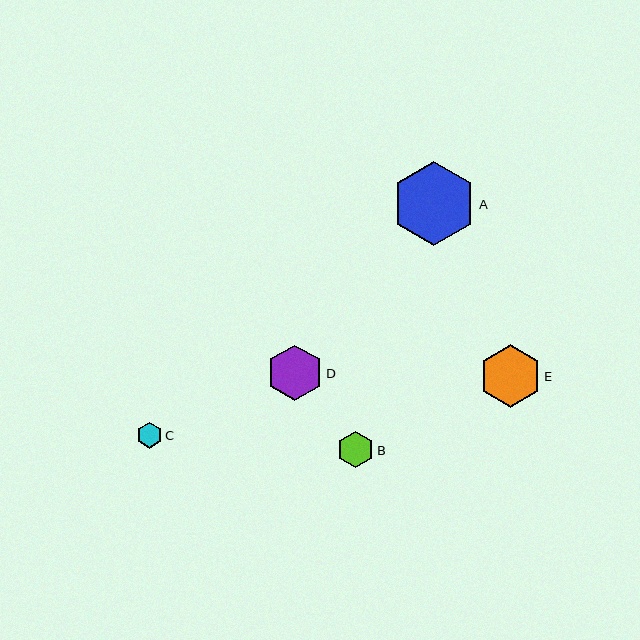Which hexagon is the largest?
Hexagon A is the largest with a size of approximately 84 pixels.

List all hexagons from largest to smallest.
From largest to smallest: A, E, D, B, C.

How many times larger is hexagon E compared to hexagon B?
Hexagon E is approximately 1.7 times the size of hexagon B.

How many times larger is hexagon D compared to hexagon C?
Hexagon D is approximately 2.2 times the size of hexagon C.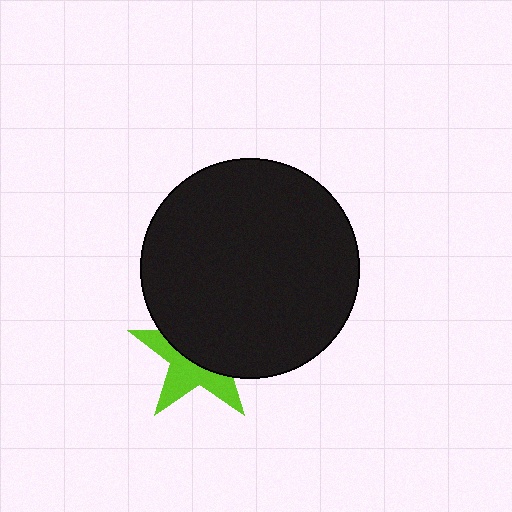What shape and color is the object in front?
The object in front is a black circle.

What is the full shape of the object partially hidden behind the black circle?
The partially hidden object is a lime star.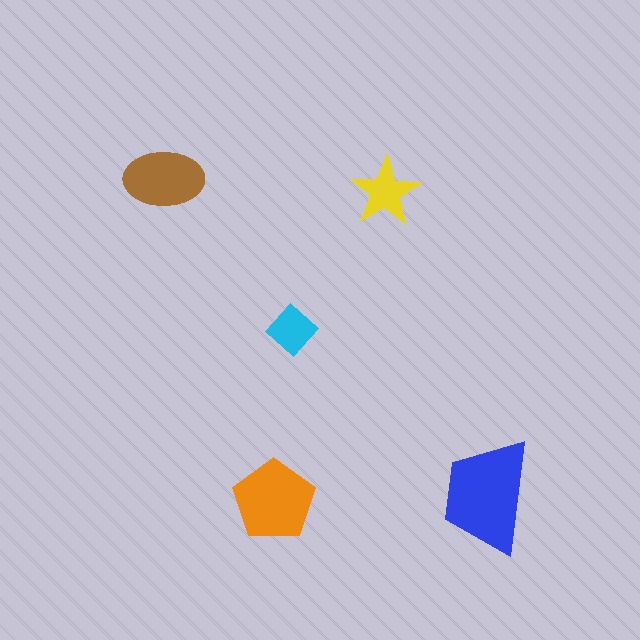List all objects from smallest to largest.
The cyan diamond, the yellow star, the brown ellipse, the orange pentagon, the blue trapezoid.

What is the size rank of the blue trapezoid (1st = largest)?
1st.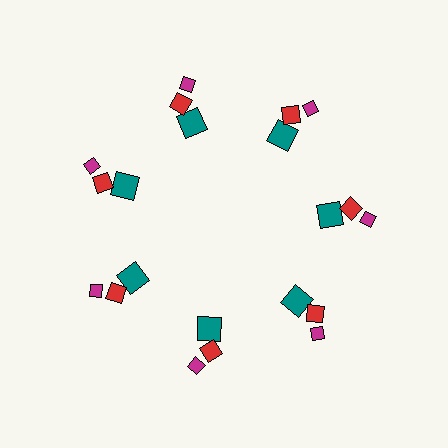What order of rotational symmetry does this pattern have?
This pattern has 7-fold rotational symmetry.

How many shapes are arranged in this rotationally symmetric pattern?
There are 21 shapes, arranged in 7 groups of 3.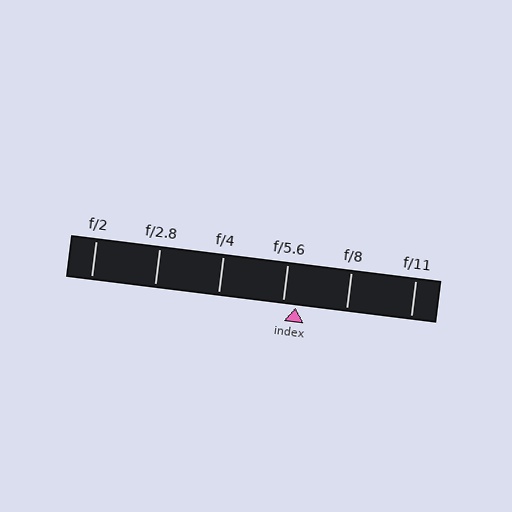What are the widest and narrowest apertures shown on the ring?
The widest aperture shown is f/2 and the narrowest is f/11.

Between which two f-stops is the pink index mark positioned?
The index mark is between f/5.6 and f/8.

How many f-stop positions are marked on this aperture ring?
There are 6 f-stop positions marked.